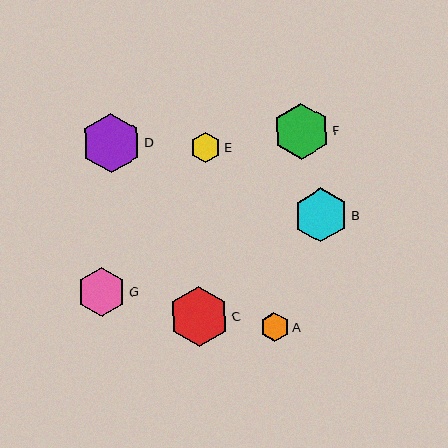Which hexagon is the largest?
Hexagon C is the largest with a size of approximately 60 pixels.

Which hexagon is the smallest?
Hexagon A is the smallest with a size of approximately 29 pixels.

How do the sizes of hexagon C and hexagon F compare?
Hexagon C and hexagon F are approximately the same size.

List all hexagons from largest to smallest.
From largest to smallest: C, D, F, B, G, E, A.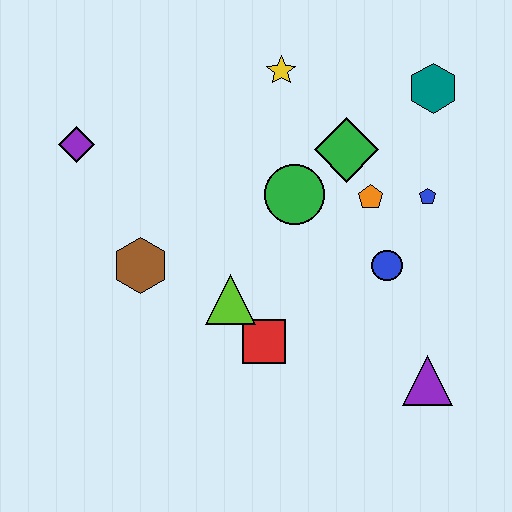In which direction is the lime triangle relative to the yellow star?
The lime triangle is below the yellow star.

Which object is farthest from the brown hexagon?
The teal hexagon is farthest from the brown hexagon.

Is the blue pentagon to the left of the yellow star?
No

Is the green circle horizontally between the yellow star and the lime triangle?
No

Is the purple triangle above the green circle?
No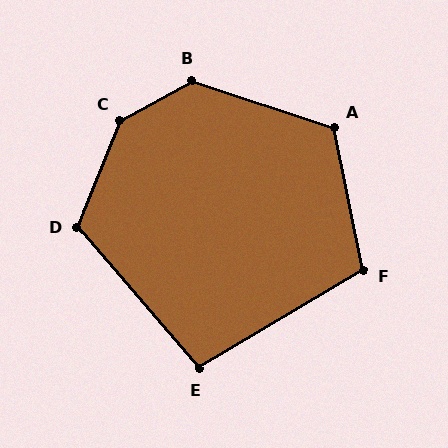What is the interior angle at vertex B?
Approximately 133 degrees (obtuse).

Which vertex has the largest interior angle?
C, at approximately 141 degrees.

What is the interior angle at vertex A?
Approximately 120 degrees (obtuse).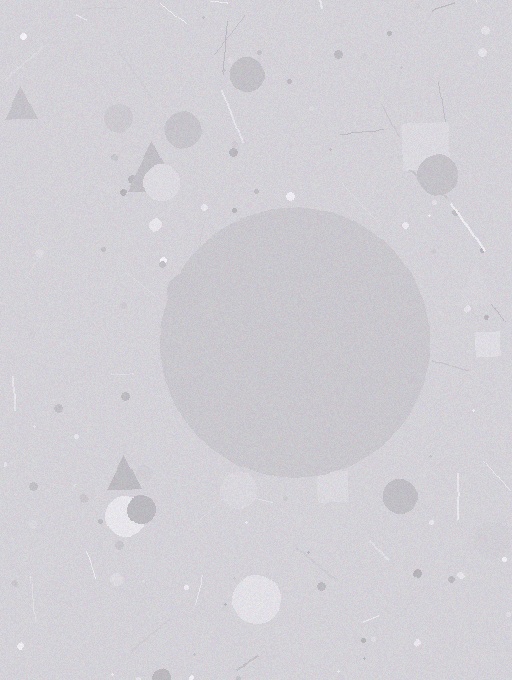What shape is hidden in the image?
A circle is hidden in the image.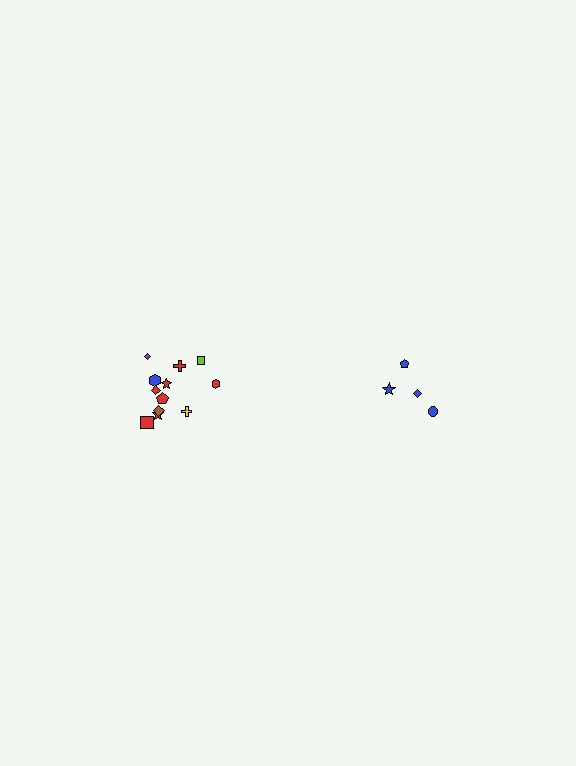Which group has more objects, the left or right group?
The left group.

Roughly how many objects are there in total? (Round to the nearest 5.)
Roughly 15 objects in total.